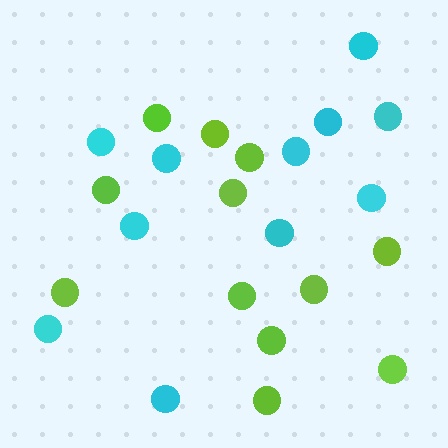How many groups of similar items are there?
There are 2 groups: one group of lime circles (12) and one group of cyan circles (11).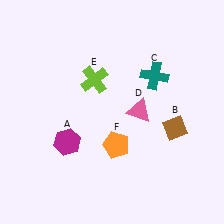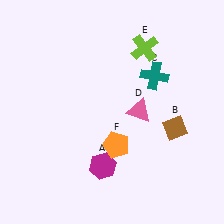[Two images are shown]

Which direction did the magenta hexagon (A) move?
The magenta hexagon (A) moved right.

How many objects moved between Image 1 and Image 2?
2 objects moved between the two images.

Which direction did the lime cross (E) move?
The lime cross (E) moved right.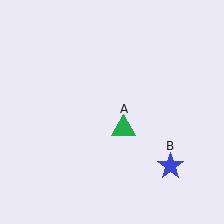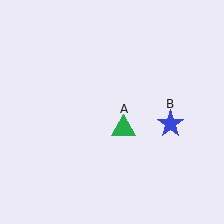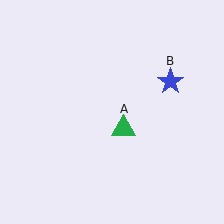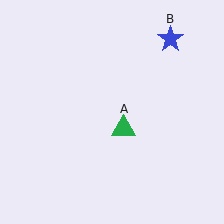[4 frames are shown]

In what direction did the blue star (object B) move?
The blue star (object B) moved up.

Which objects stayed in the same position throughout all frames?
Green triangle (object A) remained stationary.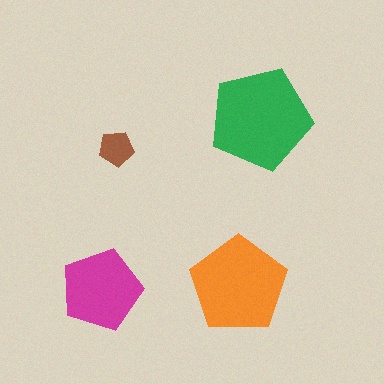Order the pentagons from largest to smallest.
the green one, the orange one, the magenta one, the brown one.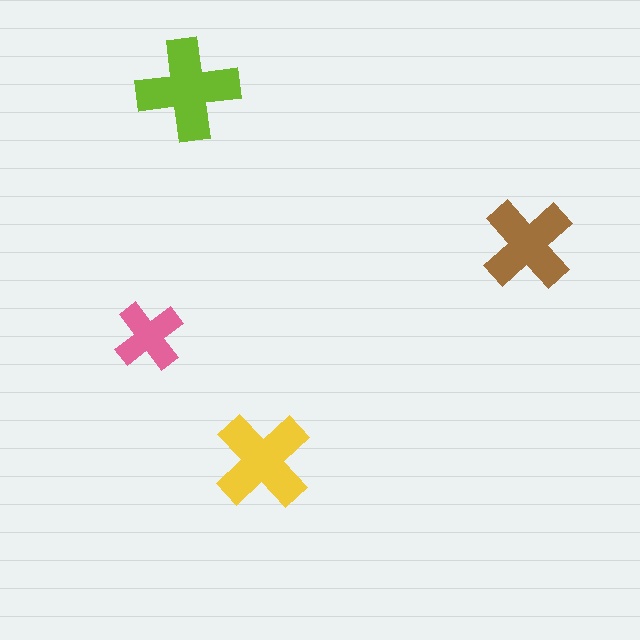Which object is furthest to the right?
The brown cross is rightmost.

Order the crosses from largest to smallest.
the lime one, the yellow one, the brown one, the pink one.